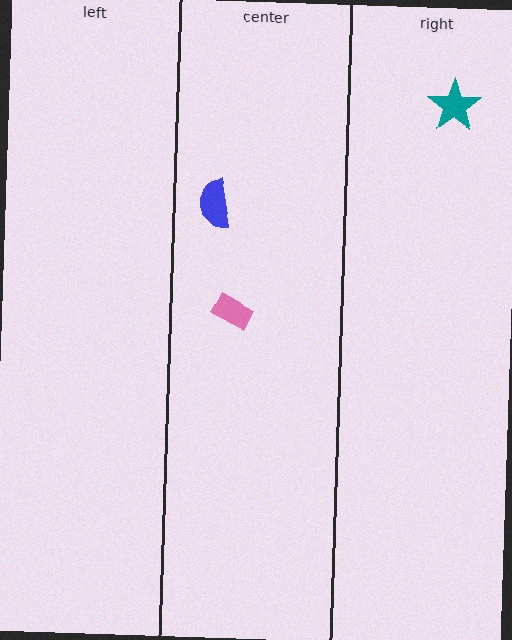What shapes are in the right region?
The teal star.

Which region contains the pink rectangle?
The center region.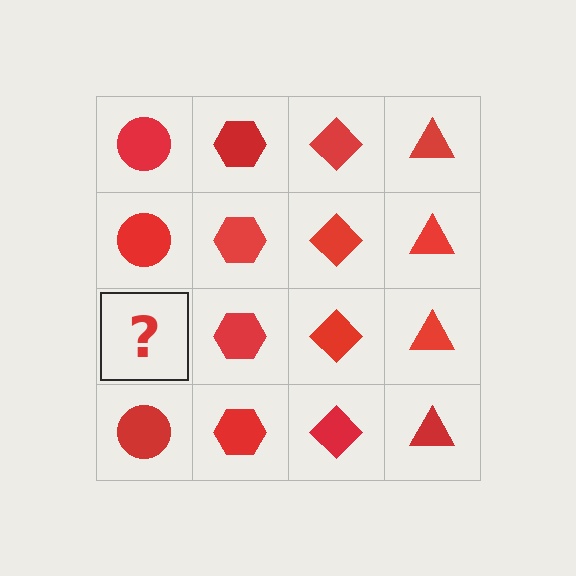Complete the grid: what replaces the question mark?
The question mark should be replaced with a red circle.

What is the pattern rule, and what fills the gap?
The rule is that each column has a consistent shape. The gap should be filled with a red circle.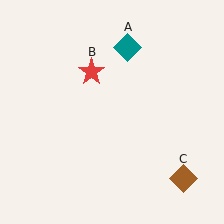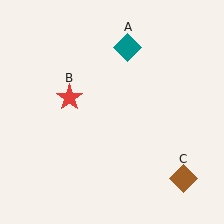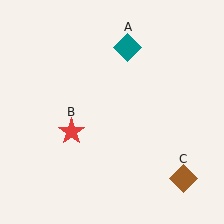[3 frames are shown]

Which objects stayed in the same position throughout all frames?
Teal diamond (object A) and brown diamond (object C) remained stationary.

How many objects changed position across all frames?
1 object changed position: red star (object B).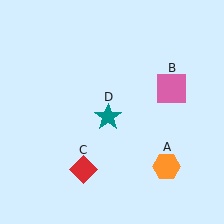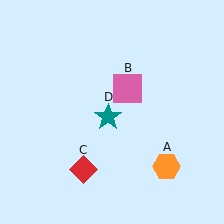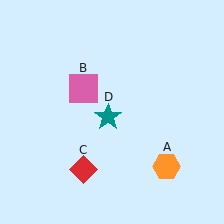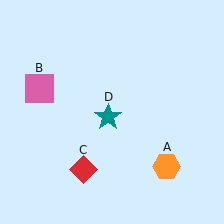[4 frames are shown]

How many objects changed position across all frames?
1 object changed position: pink square (object B).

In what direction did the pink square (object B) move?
The pink square (object B) moved left.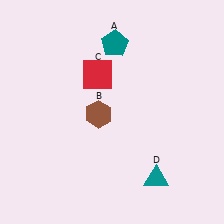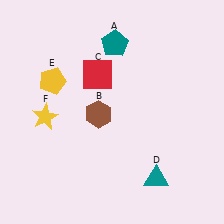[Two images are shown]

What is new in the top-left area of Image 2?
A yellow pentagon (E) was added in the top-left area of Image 2.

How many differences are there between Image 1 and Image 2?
There are 2 differences between the two images.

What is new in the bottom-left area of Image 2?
A yellow star (F) was added in the bottom-left area of Image 2.